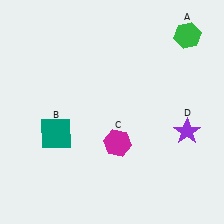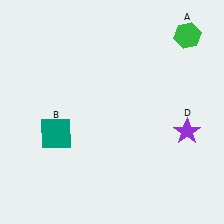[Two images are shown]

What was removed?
The magenta hexagon (C) was removed in Image 2.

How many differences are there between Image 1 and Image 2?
There is 1 difference between the two images.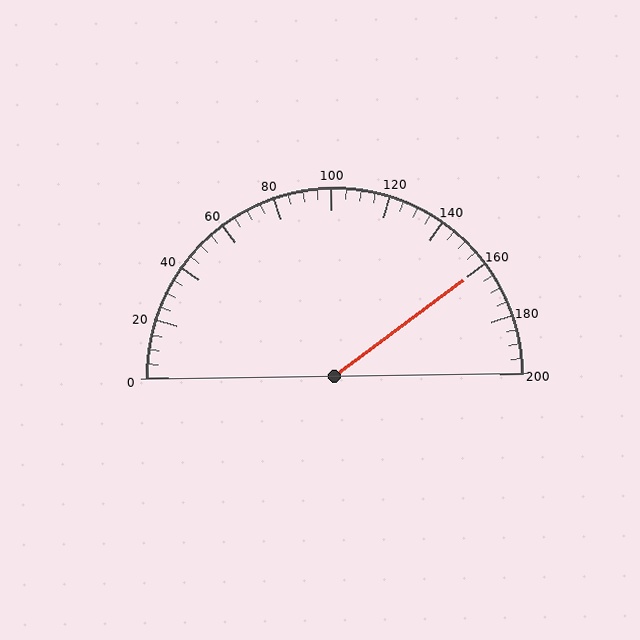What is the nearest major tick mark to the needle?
The nearest major tick mark is 160.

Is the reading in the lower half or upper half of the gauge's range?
The reading is in the upper half of the range (0 to 200).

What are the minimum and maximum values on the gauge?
The gauge ranges from 0 to 200.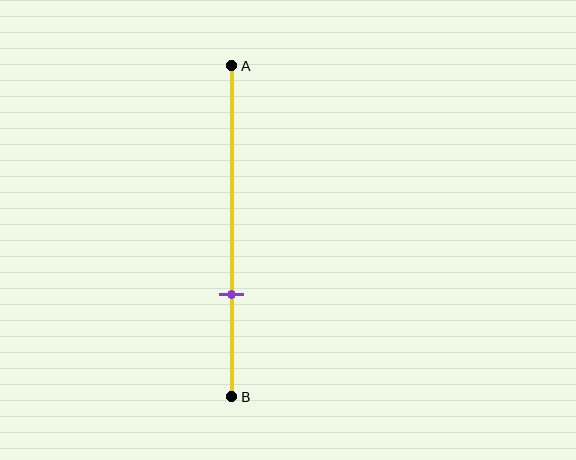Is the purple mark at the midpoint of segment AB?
No, the mark is at about 70% from A, not at the 50% midpoint.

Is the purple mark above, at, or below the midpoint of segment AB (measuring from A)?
The purple mark is below the midpoint of segment AB.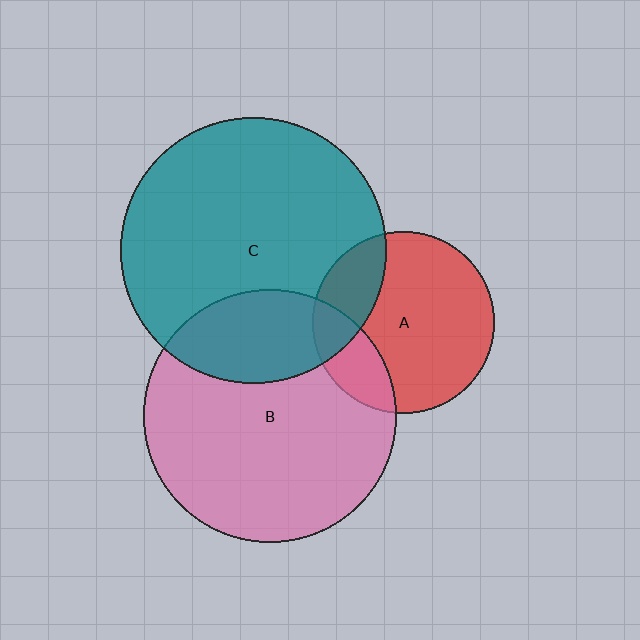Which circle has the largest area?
Circle C (teal).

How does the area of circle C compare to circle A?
Approximately 2.1 times.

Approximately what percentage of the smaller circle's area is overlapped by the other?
Approximately 20%.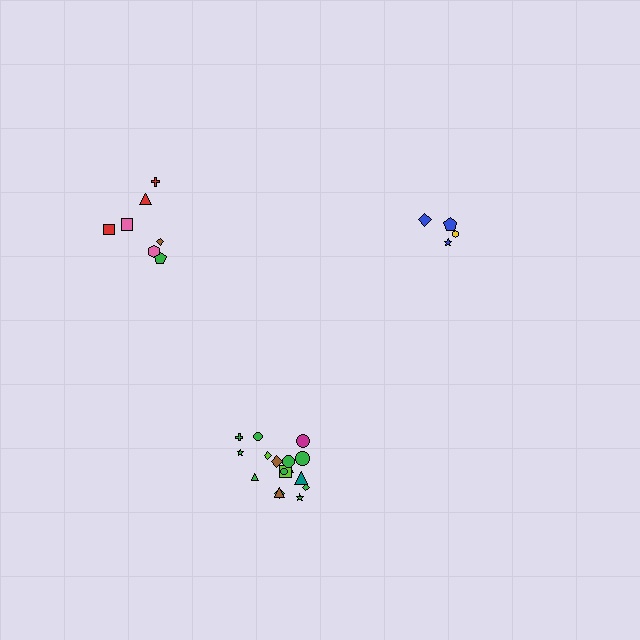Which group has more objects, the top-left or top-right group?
The top-left group.